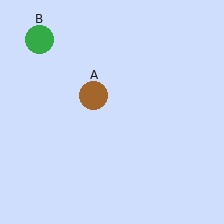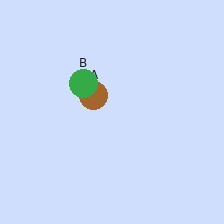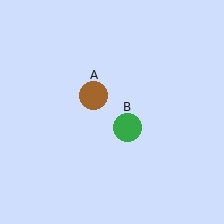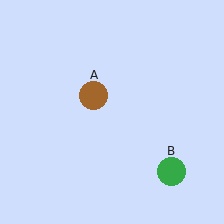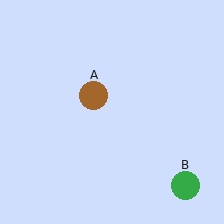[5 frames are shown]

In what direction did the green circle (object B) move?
The green circle (object B) moved down and to the right.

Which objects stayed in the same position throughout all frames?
Brown circle (object A) remained stationary.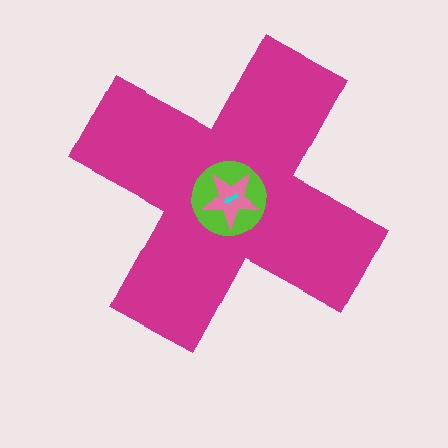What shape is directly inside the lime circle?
The pink star.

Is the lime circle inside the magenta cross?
Yes.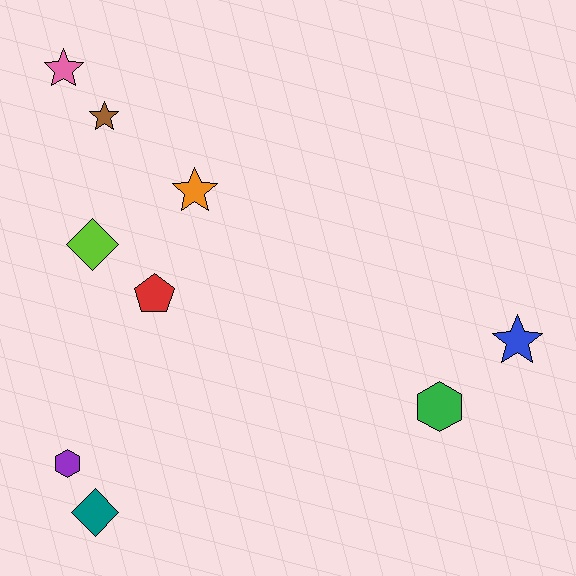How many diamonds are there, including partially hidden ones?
There are 2 diamonds.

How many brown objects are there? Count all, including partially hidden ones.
There is 1 brown object.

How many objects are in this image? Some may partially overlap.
There are 9 objects.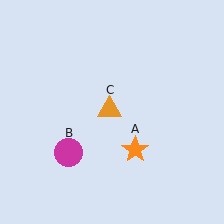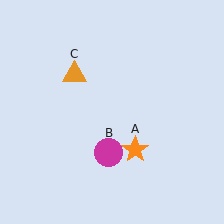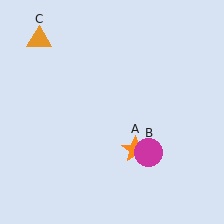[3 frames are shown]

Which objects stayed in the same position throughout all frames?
Orange star (object A) remained stationary.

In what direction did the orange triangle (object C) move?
The orange triangle (object C) moved up and to the left.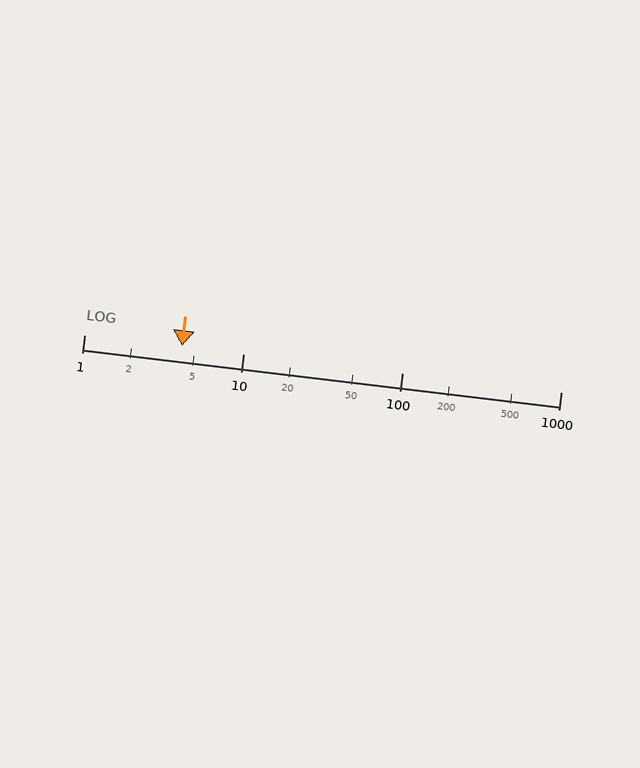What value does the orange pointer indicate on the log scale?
The pointer indicates approximately 4.1.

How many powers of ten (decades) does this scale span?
The scale spans 3 decades, from 1 to 1000.